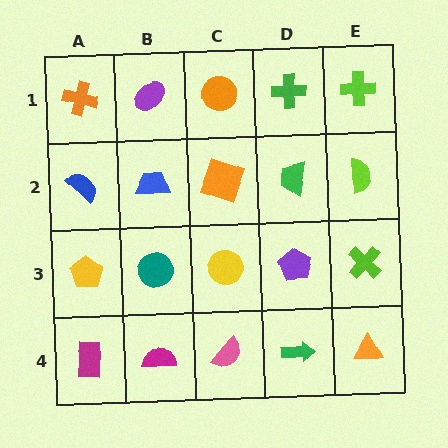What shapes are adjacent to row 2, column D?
A green cross (row 1, column D), a purple pentagon (row 3, column D), an orange square (row 2, column C), a lime semicircle (row 2, column E).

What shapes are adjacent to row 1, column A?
A blue semicircle (row 2, column A), a purple ellipse (row 1, column B).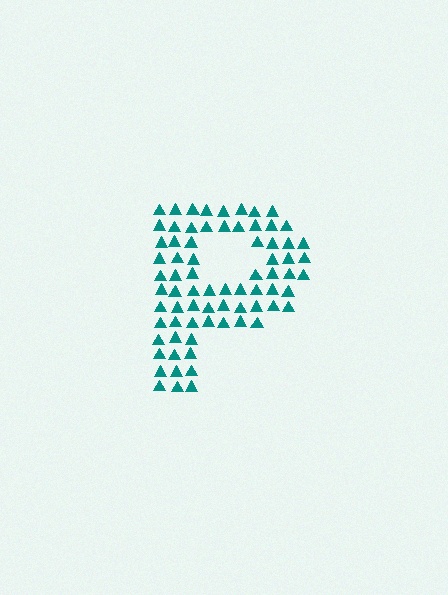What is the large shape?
The large shape is the letter P.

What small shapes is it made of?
It is made of small triangles.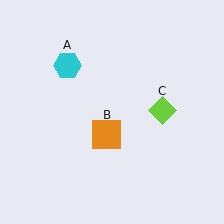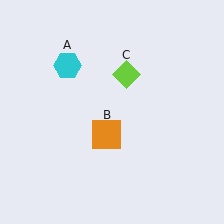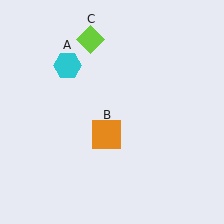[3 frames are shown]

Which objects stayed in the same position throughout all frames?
Cyan hexagon (object A) and orange square (object B) remained stationary.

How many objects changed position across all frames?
1 object changed position: lime diamond (object C).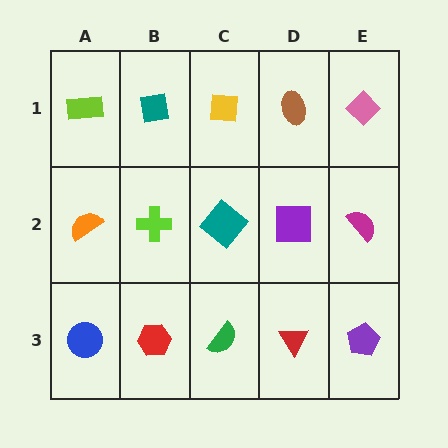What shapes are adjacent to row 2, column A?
A lime rectangle (row 1, column A), a blue circle (row 3, column A), a lime cross (row 2, column B).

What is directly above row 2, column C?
A yellow square.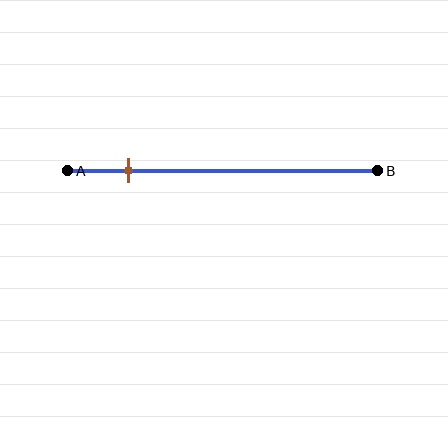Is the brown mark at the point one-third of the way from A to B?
No, the mark is at about 20% from A, not at the 33% one-third point.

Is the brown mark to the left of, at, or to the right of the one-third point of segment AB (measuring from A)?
The brown mark is to the left of the one-third point of segment AB.